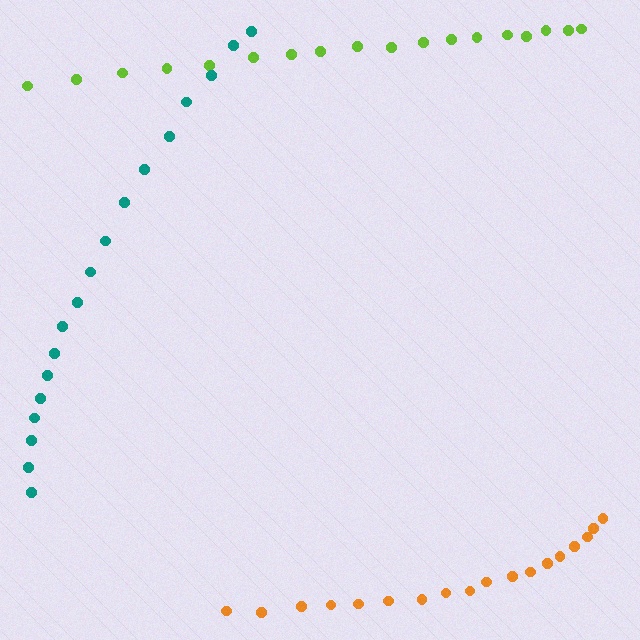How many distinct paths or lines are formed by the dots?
There are 3 distinct paths.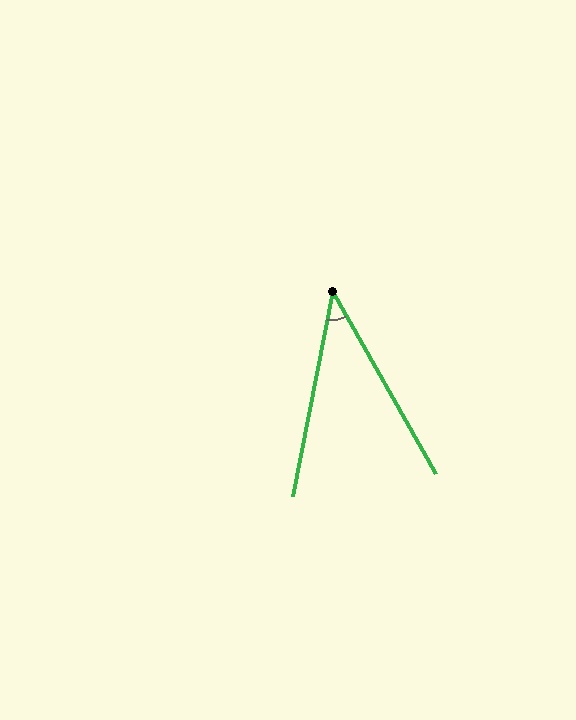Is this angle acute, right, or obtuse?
It is acute.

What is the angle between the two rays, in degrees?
Approximately 41 degrees.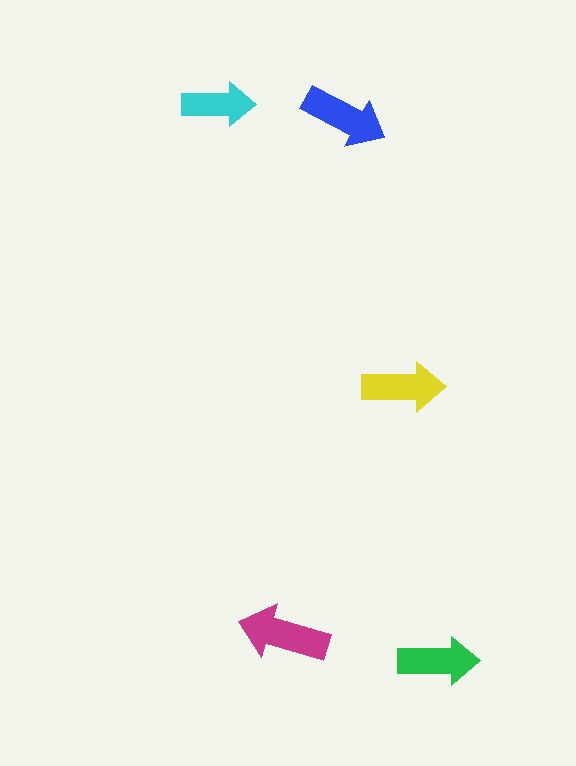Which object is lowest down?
The green arrow is bottommost.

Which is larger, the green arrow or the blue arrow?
The blue one.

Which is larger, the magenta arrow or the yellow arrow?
The magenta one.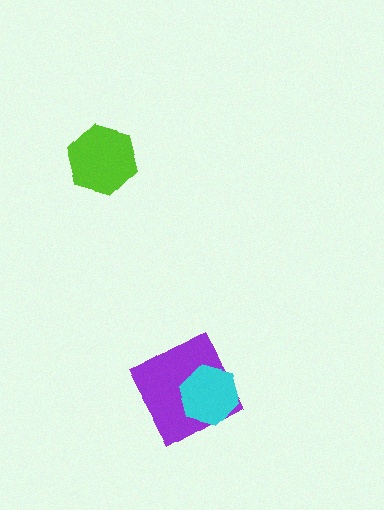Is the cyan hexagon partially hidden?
No, no other shape covers it.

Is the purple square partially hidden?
Yes, it is partially covered by another shape.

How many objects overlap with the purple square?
1 object overlaps with the purple square.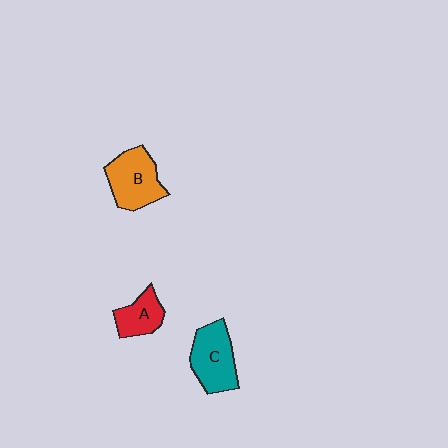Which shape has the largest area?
Shape B (orange).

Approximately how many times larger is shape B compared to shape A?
Approximately 1.6 times.